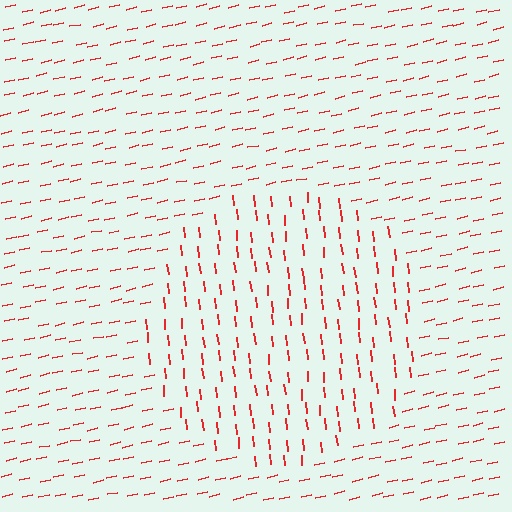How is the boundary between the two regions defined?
The boundary is defined purely by a change in line orientation (approximately 83 degrees difference). All lines are the same color and thickness.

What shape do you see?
I see a circle.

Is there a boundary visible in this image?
Yes, there is a texture boundary formed by a change in line orientation.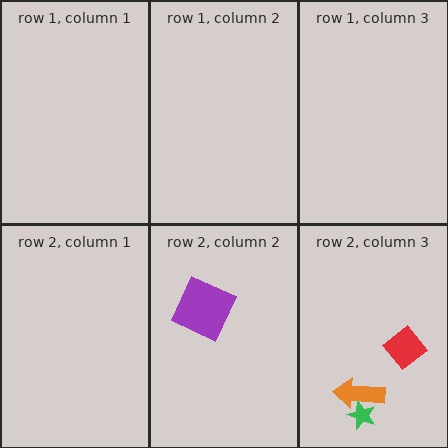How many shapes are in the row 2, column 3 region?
3.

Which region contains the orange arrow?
The row 2, column 3 region.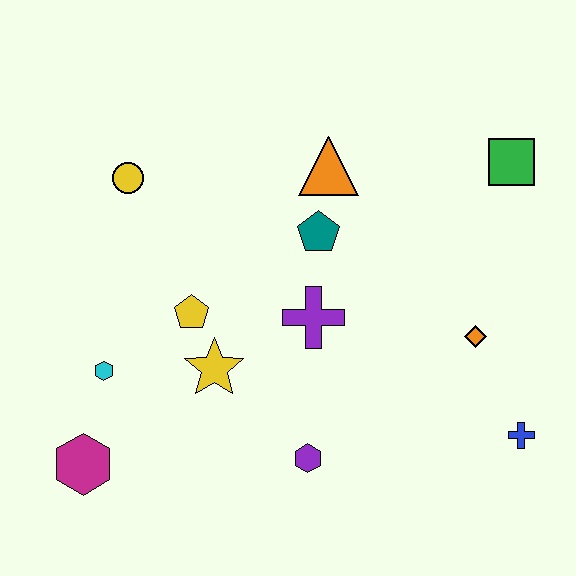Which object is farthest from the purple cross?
The magenta hexagon is farthest from the purple cross.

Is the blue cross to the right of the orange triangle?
Yes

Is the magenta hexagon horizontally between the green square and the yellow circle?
No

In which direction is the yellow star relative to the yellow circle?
The yellow star is below the yellow circle.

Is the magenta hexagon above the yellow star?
No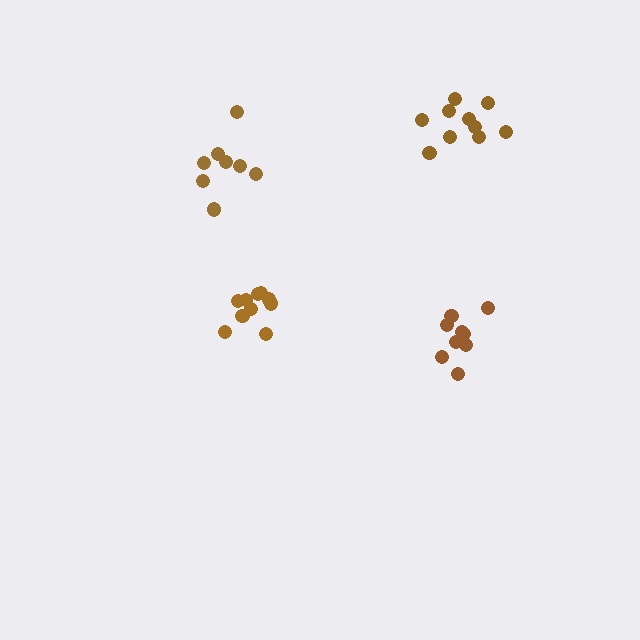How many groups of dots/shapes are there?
There are 4 groups.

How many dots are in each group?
Group 1: 10 dots, Group 2: 9 dots, Group 3: 8 dots, Group 4: 10 dots (37 total).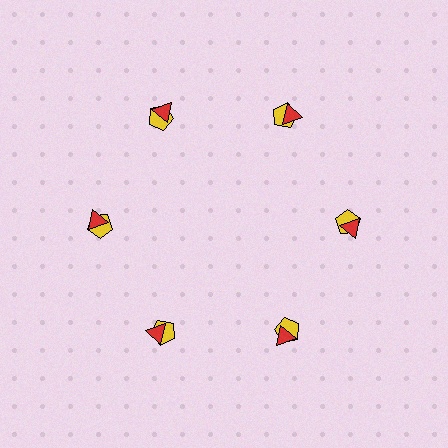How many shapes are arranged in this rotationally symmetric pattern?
There are 12 shapes, arranged in 6 groups of 2.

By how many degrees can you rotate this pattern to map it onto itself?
The pattern maps onto itself every 60 degrees of rotation.